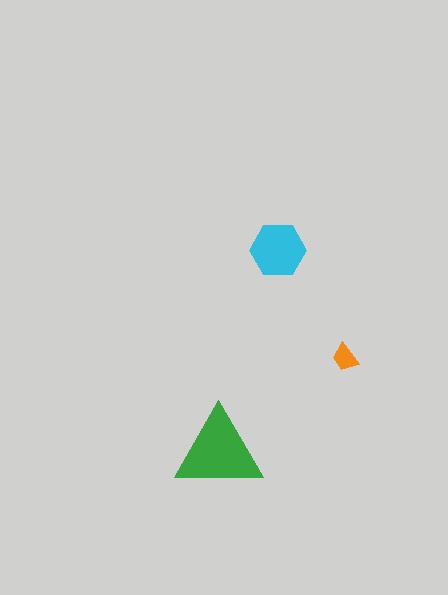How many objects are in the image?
There are 3 objects in the image.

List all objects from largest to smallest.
The green triangle, the cyan hexagon, the orange trapezoid.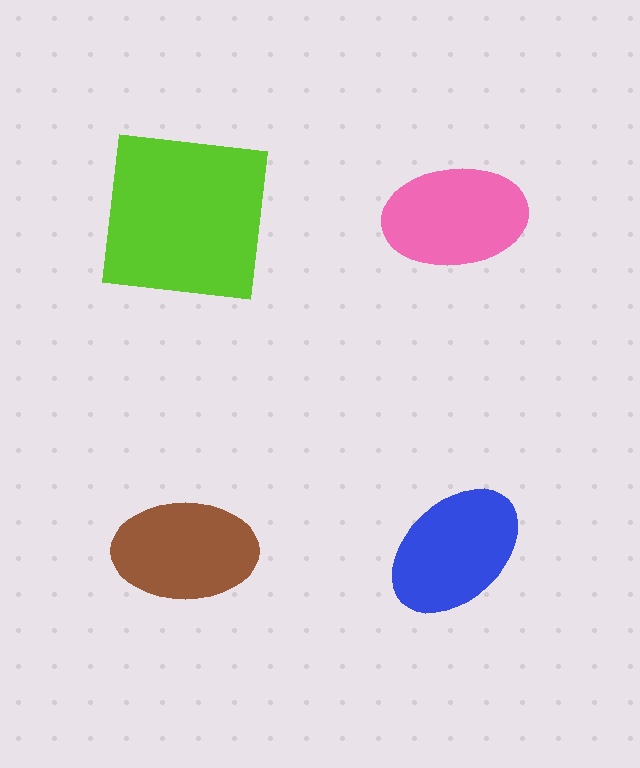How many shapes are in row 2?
2 shapes.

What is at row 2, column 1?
A brown ellipse.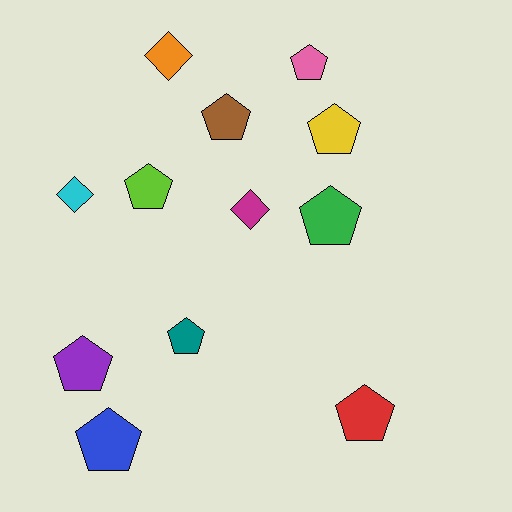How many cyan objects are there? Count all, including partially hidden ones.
There is 1 cyan object.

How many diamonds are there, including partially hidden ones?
There are 3 diamonds.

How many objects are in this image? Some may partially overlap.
There are 12 objects.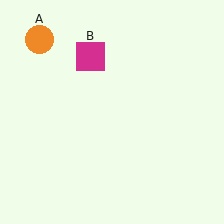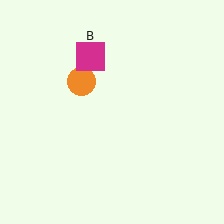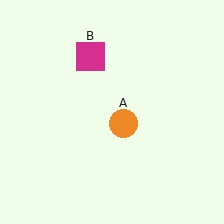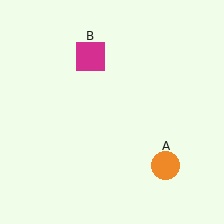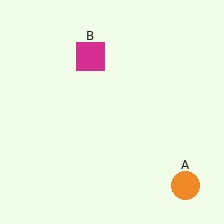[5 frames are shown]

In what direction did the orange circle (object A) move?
The orange circle (object A) moved down and to the right.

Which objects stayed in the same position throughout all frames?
Magenta square (object B) remained stationary.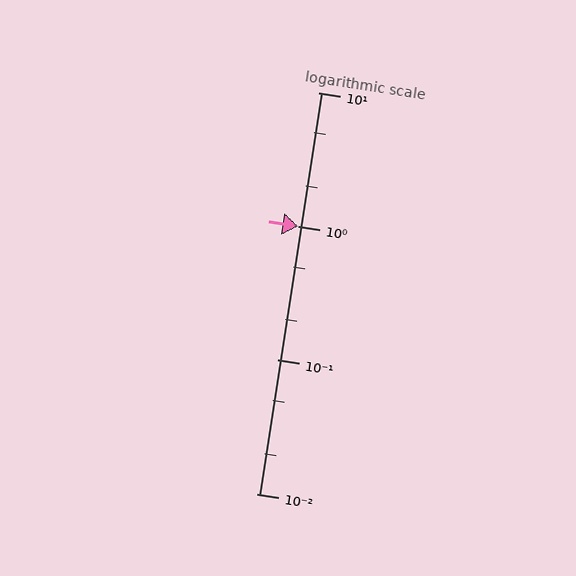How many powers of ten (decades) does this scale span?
The scale spans 3 decades, from 0.01 to 10.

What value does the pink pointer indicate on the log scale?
The pointer indicates approximately 1.